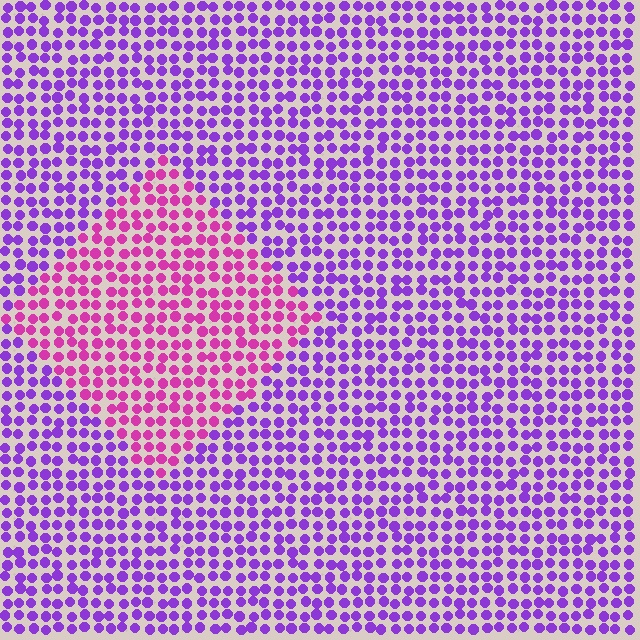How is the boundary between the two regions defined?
The boundary is defined purely by a slight shift in hue (about 44 degrees). Spacing, size, and orientation are identical on both sides.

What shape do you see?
I see a diamond.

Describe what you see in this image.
The image is filled with small purple elements in a uniform arrangement. A diamond-shaped region is visible where the elements are tinted to a slightly different hue, forming a subtle color boundary.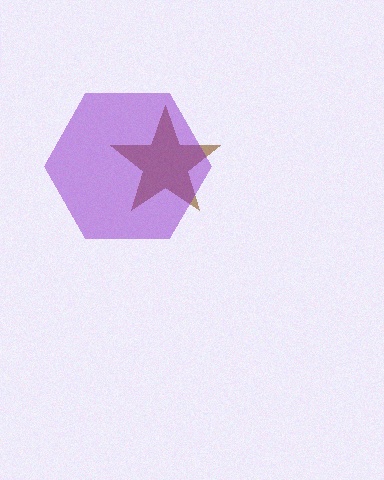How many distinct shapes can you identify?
There are 2 distinct shapes: a brown star, a purple hexagon.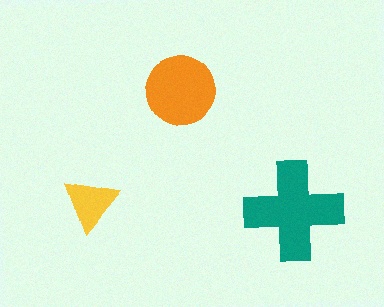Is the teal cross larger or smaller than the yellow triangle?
Larger.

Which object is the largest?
The teal cross.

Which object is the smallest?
The yellow triangle.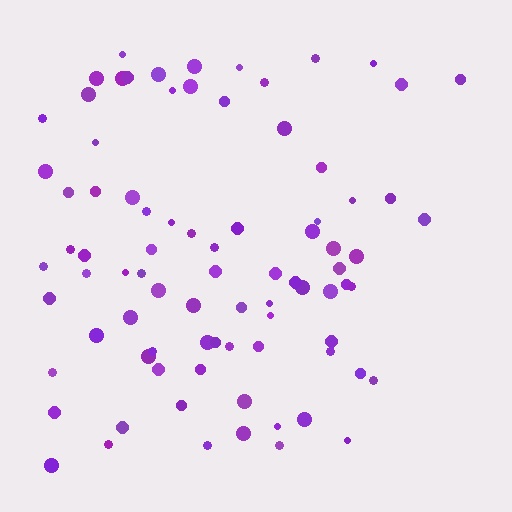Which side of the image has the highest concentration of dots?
The left.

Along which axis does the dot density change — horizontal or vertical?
Horizontal.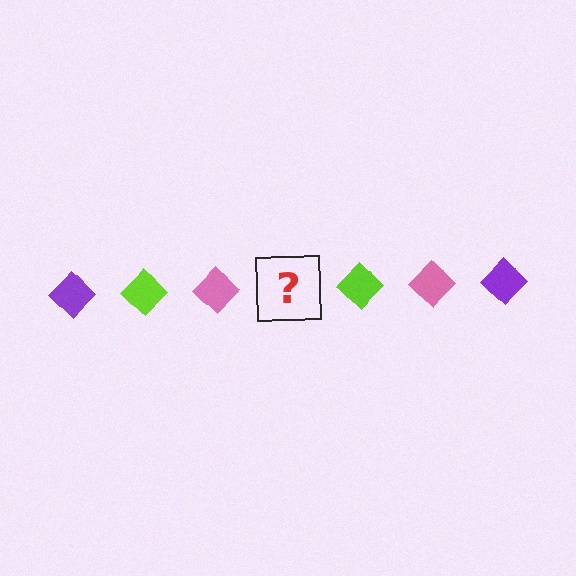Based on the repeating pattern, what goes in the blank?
The blank should be a purple diamond.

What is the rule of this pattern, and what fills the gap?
The rule is that the pattern cycles through purple, lime, pink diamonds. The gap should be filled with a purple diamond.